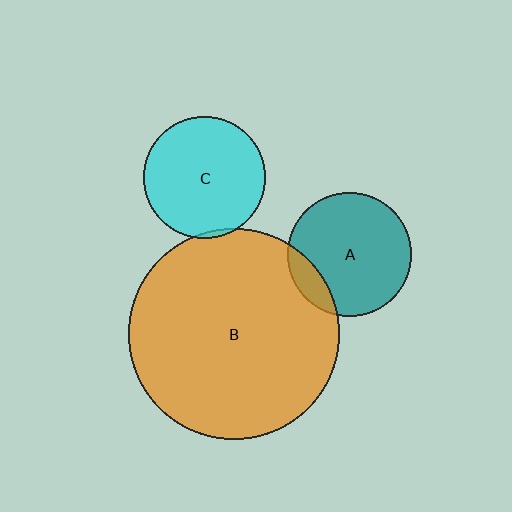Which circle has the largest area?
Circle B (orange).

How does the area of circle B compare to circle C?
Approximately 3.0 times.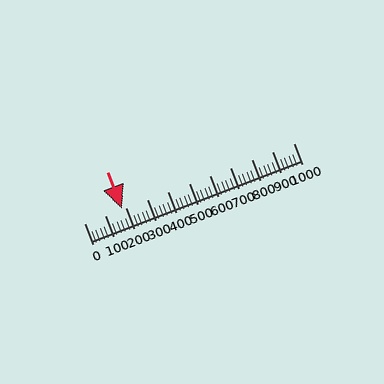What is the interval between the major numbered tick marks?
The major tick marks are spaced 100 units apart.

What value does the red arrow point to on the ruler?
The red arrow points to approximately 180.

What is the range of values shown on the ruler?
The ruler shows values from 0 to 1000.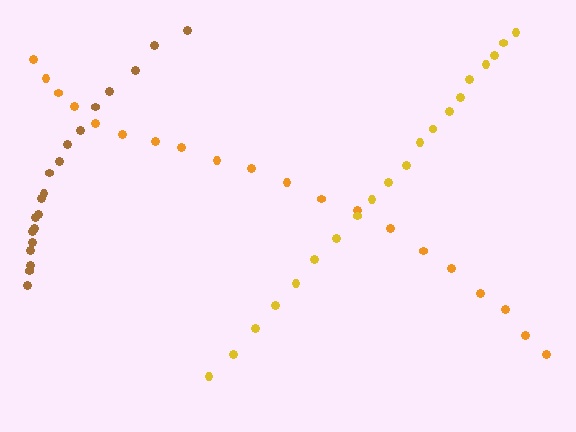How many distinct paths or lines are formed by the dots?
There are 3 distinct paths.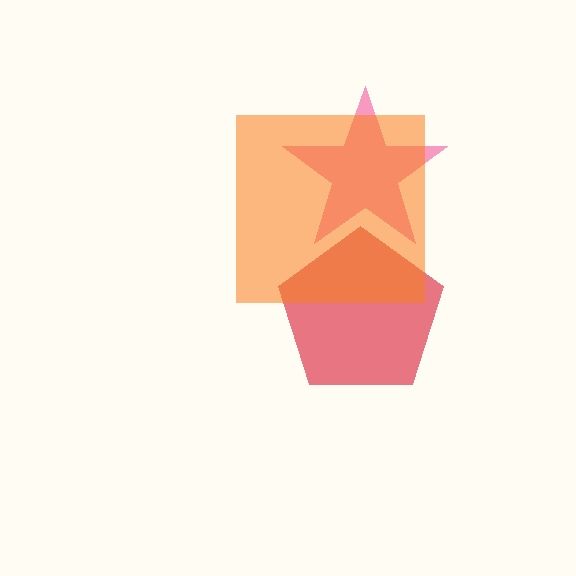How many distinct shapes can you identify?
There are 3 distinct shapes: a red pentagon, a pink star, an orange square.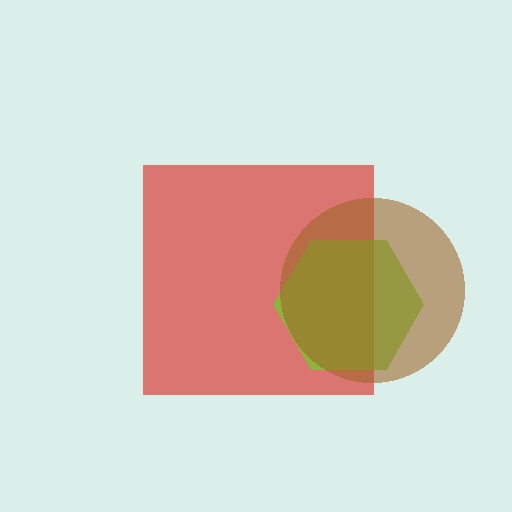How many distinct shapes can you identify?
There are 3 distinct shapes: a red square, a lime hexagon, a brown circle.